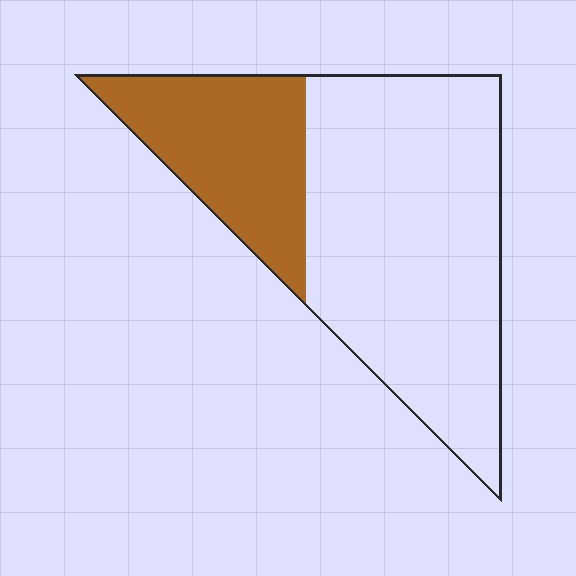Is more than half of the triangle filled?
No.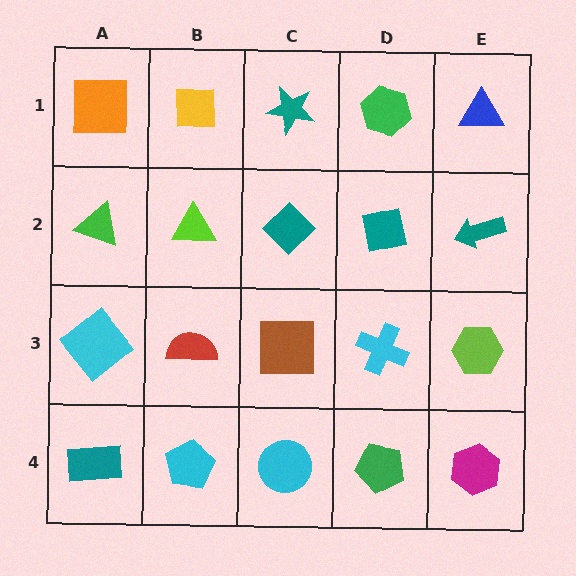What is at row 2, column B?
A lime triangle.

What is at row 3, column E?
A lime hexagon.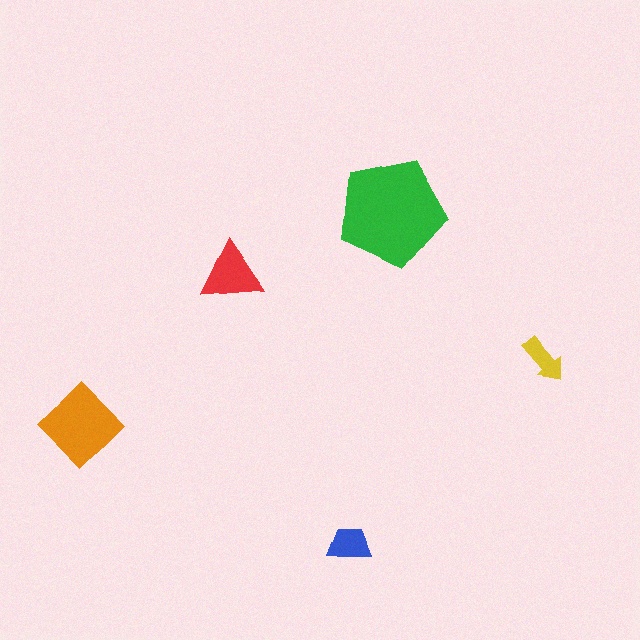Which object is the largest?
The green pentagon.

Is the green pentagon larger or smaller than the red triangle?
Larger.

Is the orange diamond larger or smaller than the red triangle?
Larger.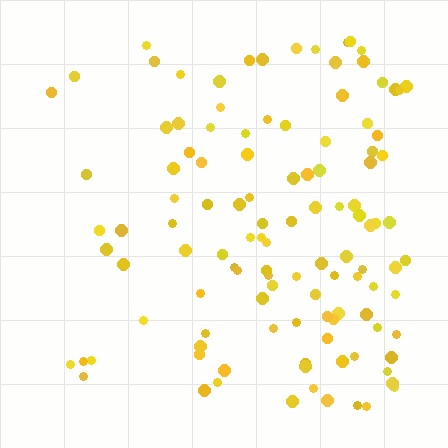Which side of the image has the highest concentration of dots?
The right.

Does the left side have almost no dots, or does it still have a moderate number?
Still a moderate number, just noticeably fewer than the right.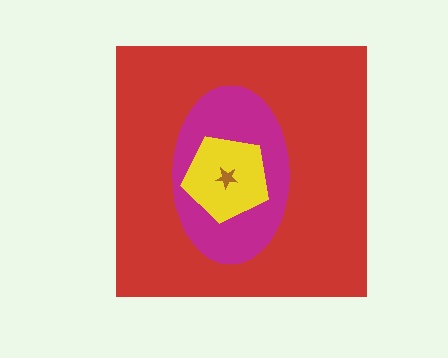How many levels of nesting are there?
4.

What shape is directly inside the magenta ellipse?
The yellow pentagon.